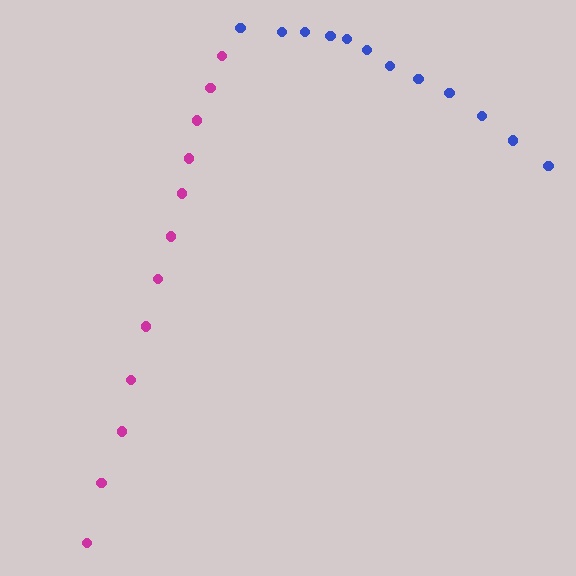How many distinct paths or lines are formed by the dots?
There are 2 distinct paths.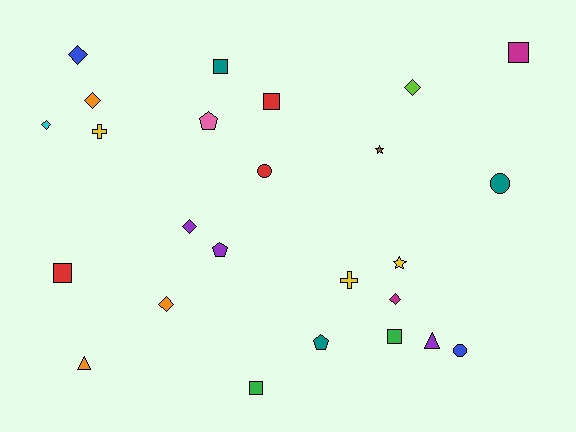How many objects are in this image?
There are 25 objects.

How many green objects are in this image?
There are 2 green objects.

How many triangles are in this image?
There are 2 triangles.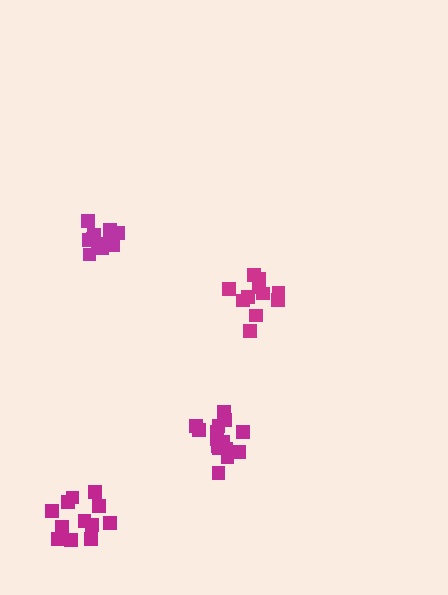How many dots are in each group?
Group 1: 11 dots, Group 2: 12 dots, Group 3: 15 dots, Group 4: 11 dots (49 total).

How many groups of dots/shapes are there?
There are 4 groups.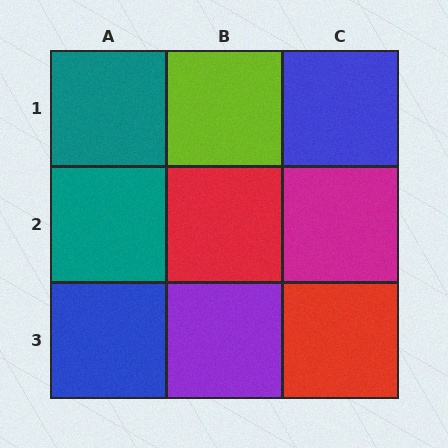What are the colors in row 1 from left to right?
Teal, lime, blue.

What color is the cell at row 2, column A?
Teal.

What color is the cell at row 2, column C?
Magenta.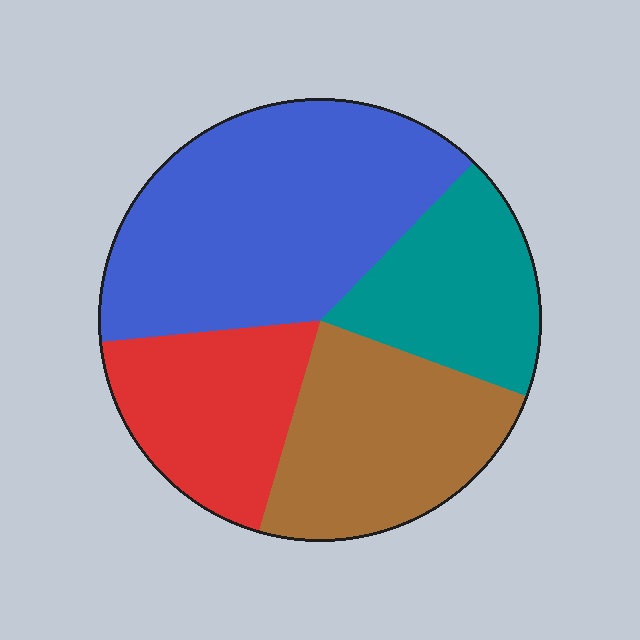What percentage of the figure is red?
Red takes up about one fifth (1/5) of the figure.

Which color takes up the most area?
Blue, at roughly 40%.